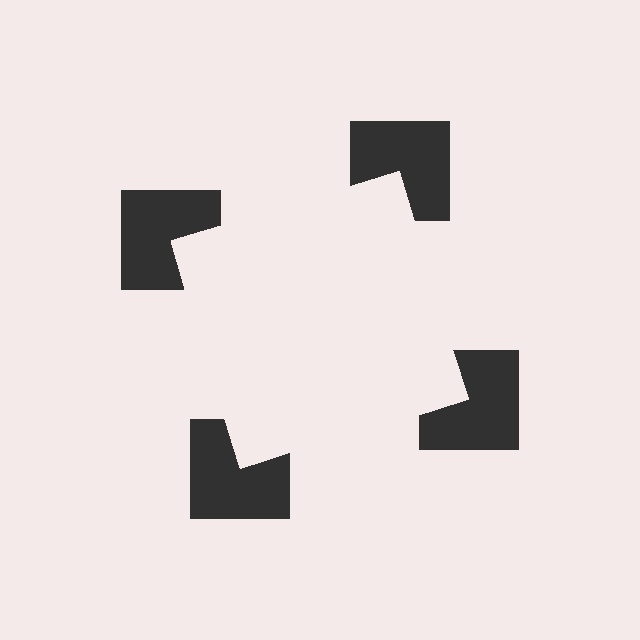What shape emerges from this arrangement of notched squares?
An illusory square — its edges are inferred from the aligned wedge cuts in the notched squares, not physically drawn.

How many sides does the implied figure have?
4 sides.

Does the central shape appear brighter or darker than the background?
It typically appears slightly brighter than the background, even though no actual brightness change is drawn.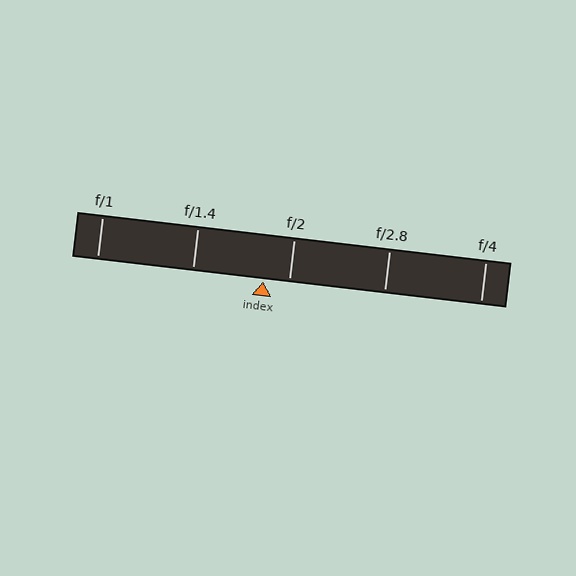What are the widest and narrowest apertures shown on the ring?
The widest aperture shown is f/1 and the narrowest is f/4.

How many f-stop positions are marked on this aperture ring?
There are 5 f-stop positions marked.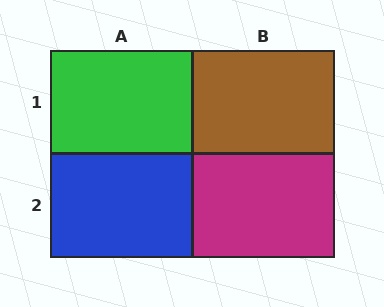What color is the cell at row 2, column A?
Blue.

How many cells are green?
1 cell is green.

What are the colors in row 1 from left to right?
Green, brown.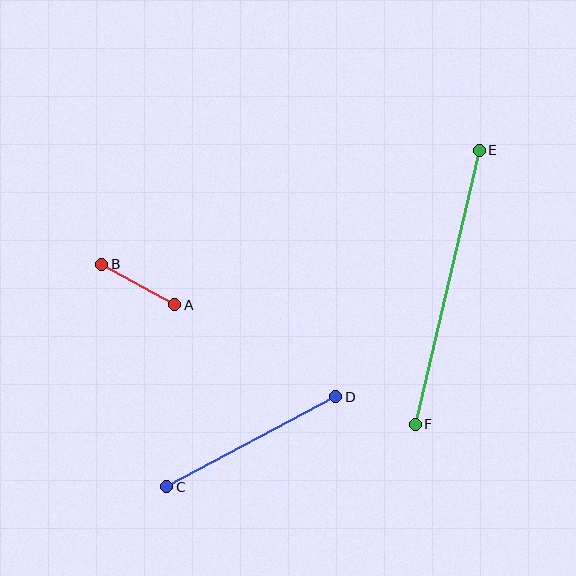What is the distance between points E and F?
The distance is approximately 281 pixels.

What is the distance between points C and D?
The distance is approximately 191 pixels.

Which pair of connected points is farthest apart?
Points E and F are farthest apart.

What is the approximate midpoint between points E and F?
The midpoint is at approximately (447, 287) pixels.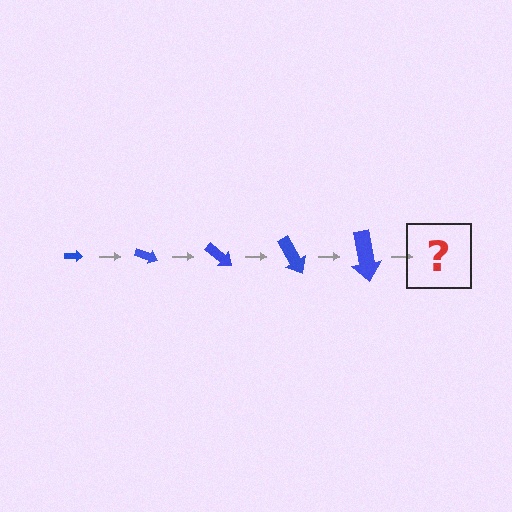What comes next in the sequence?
The next element should be an arrow, larger than the previous one and rotated 100 degrees from the start.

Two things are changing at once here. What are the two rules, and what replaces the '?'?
The two rules are that the arrow grows larger each step and it rotates 20 degrees each step. The '?' should be an arrow, larger than the previous one and rotated 100 degrees from the start.